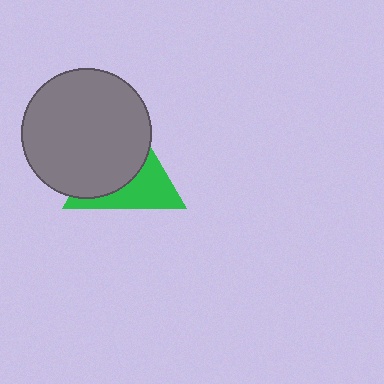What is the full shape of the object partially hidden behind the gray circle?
The partially hidden object is a green triangle.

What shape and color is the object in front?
The object in front is a gray circle.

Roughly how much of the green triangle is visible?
A small part of it is visible (roughly 43%).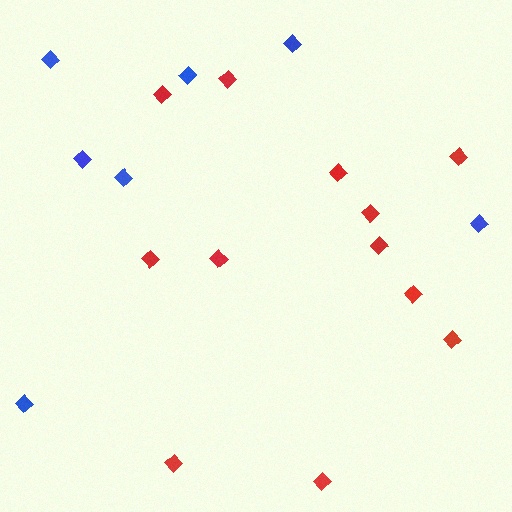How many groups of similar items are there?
There are 2 groups: one group of blue diamonds (7) and one group of red diamonds (12).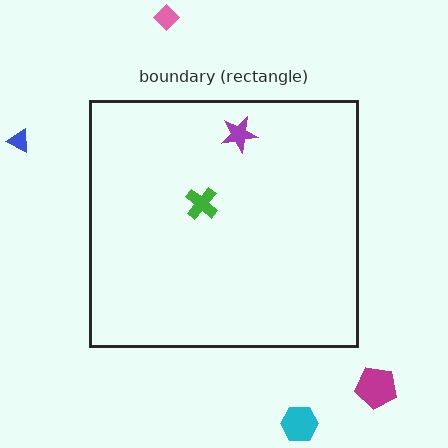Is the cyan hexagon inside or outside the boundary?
Outside.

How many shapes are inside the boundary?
2 inside, 4 outside.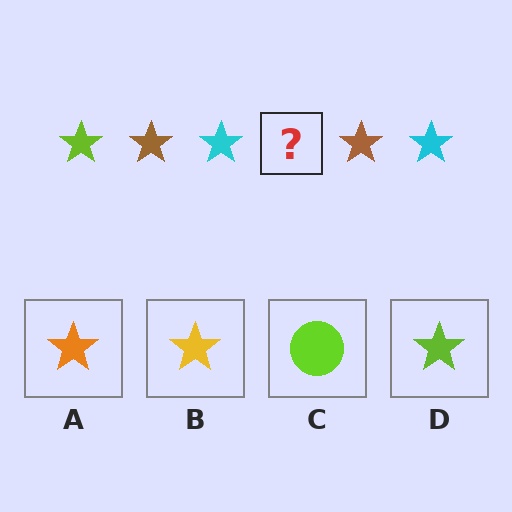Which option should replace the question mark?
Option D.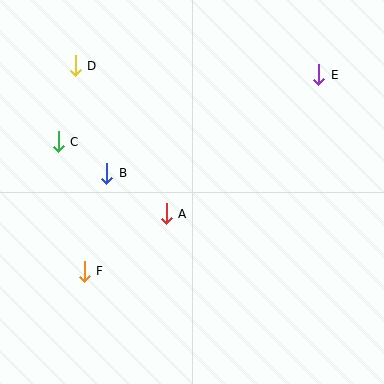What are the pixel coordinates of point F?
Point F is at (84, 271).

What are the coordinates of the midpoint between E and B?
The midpoint between E and B is at (213, 124).